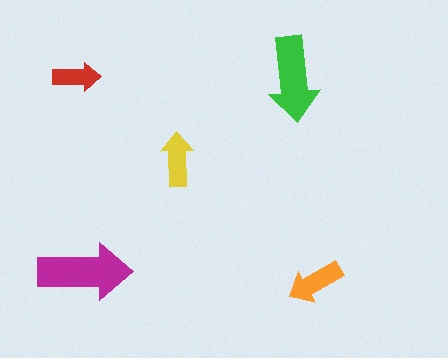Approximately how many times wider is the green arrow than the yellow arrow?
About 1.5 times wider.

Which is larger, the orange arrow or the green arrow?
The green one.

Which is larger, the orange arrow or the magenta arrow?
The magenta one.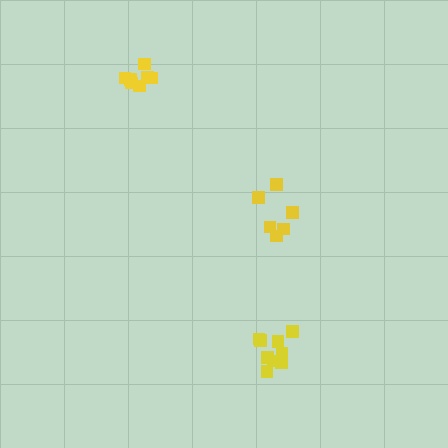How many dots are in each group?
Group 1: 6 dots, Group 2: 7 dots, Group 3: 9 dots (22 total).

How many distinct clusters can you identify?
There are 3 distinct clusters.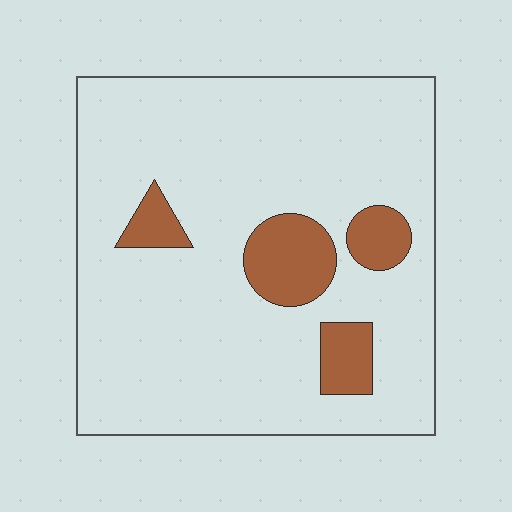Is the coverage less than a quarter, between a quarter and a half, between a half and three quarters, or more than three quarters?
Less than a quarter.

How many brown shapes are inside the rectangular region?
4.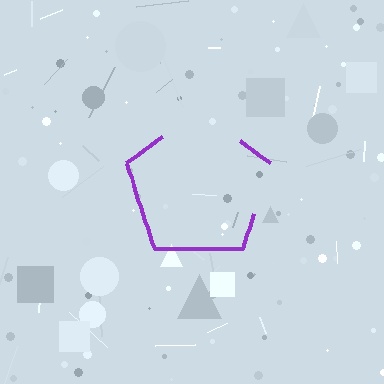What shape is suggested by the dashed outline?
The dashed outline suggests a pentagon.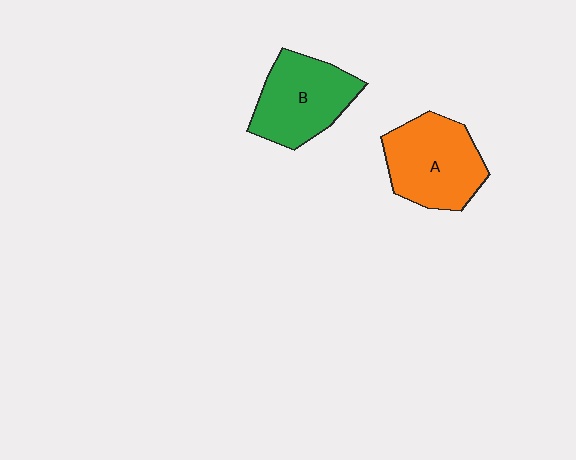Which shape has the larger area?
Shape A (orange).